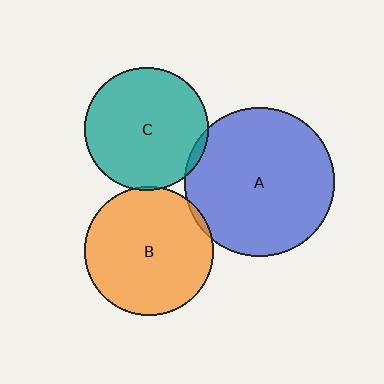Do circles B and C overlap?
Yes.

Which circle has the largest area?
Circle A (blue).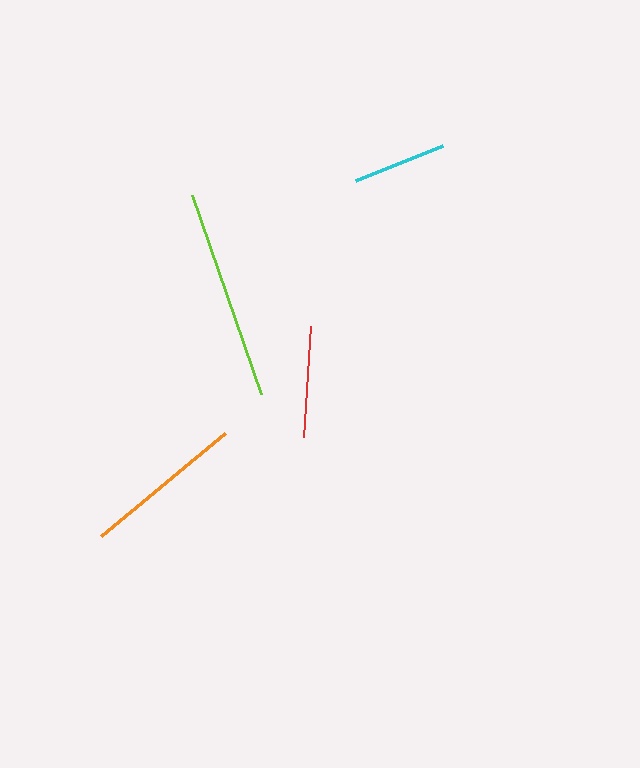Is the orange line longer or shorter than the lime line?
The lime line is longer than the orange line.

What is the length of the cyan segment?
The cyan segment is approximately 94 pixels long.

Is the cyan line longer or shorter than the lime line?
The lime line is longer than the cyan line.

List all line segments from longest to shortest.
From longest to shortest: lime, orange, red, cyan.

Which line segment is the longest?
The lime line is the longest at approximately 211 pixels.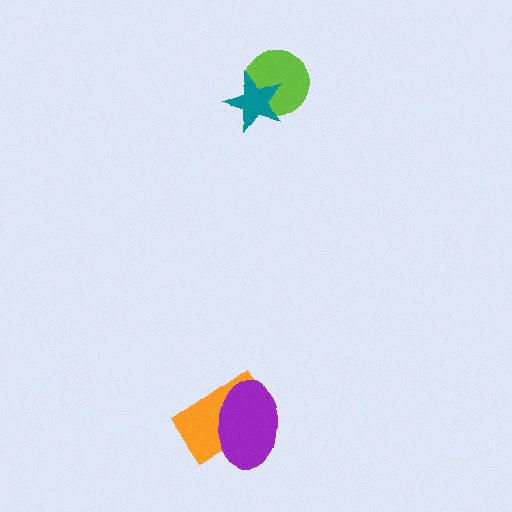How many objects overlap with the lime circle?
1 object overlaps with the lime circle.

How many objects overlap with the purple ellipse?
1 object overlaps with the purple ellipse.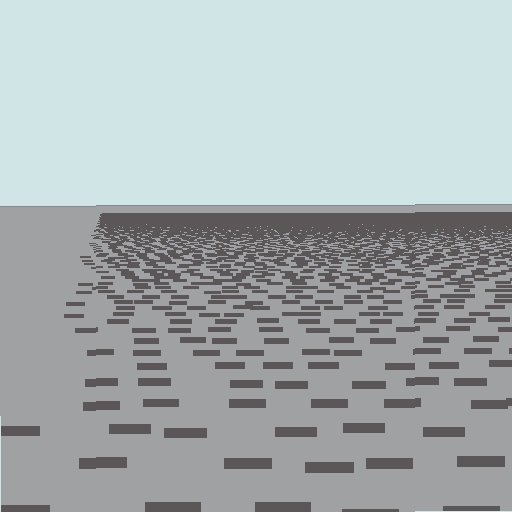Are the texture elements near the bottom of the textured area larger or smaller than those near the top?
Larger. Near the bottom, elements are closer to the viewer and appear at a bigger on-screen size.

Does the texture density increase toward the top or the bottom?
Density increases toward the top.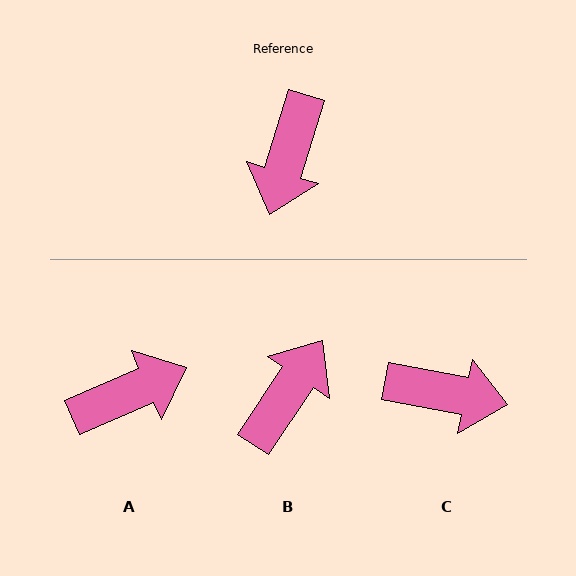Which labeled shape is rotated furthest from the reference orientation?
B, about 163 degrees away.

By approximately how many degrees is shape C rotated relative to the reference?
Approximately 96 degrees counter-clockwise.